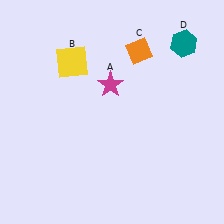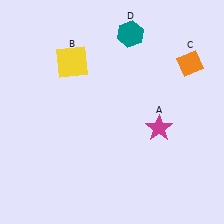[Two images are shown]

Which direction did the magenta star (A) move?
The magenta star (A) moved right.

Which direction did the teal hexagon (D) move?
The teal hexagon (D) moved left.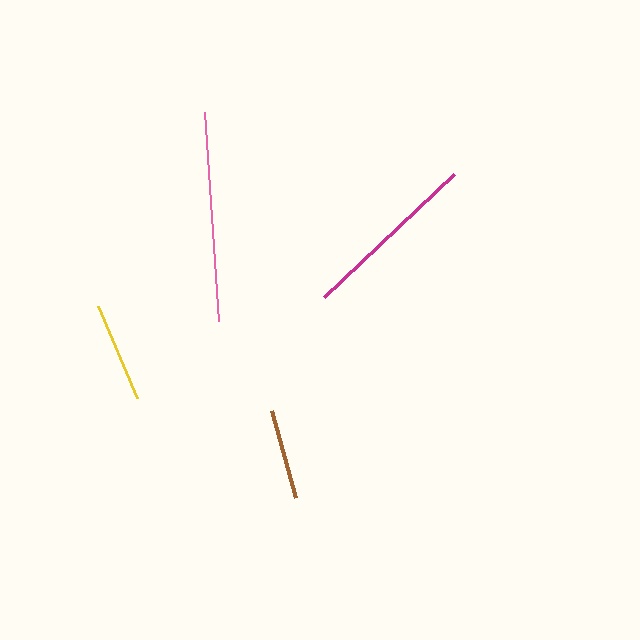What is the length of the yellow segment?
The yellow segment is approximately 100 pixels long.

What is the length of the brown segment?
The brown segment is approximately 90 pixels long.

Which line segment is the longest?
The pink line is the longest at approximately 210 pixels.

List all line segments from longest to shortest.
From longest to shortest: pink, magenta, yellow, brown.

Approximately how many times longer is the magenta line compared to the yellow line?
The magenta line is approximately 1.8 times the length of the yellow line.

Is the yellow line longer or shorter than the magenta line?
The magenta line is longer than the yellow line.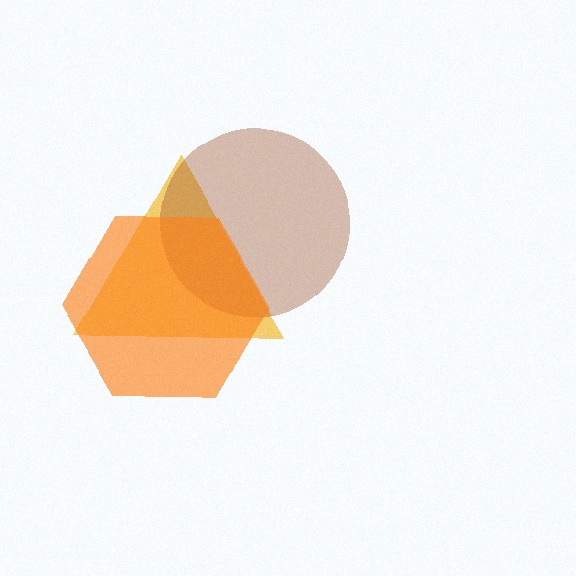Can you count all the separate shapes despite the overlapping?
Yes, there are 3 separate shapes.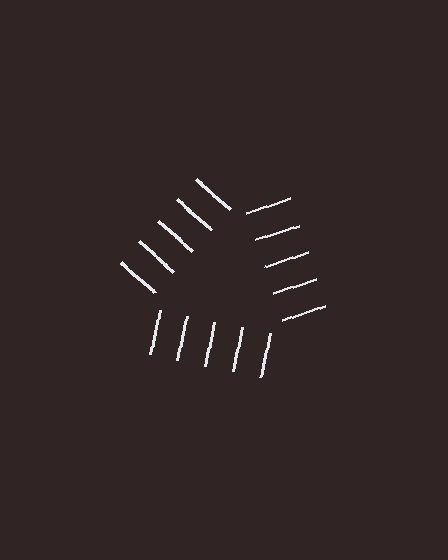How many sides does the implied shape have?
3 sides — the line-ends trace a triangle.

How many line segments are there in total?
15 — 5 along each of the 3 edges.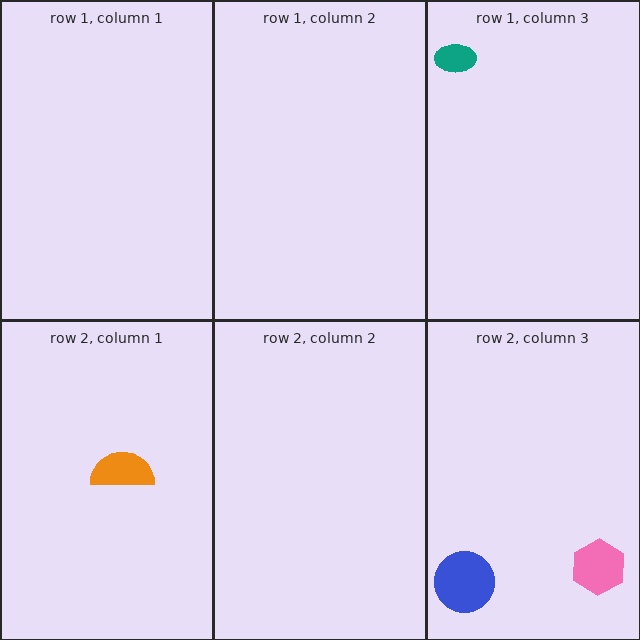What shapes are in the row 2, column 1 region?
The orange semicircle.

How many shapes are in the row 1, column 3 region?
1.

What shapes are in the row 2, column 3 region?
The blue circle, the pink hexagon.